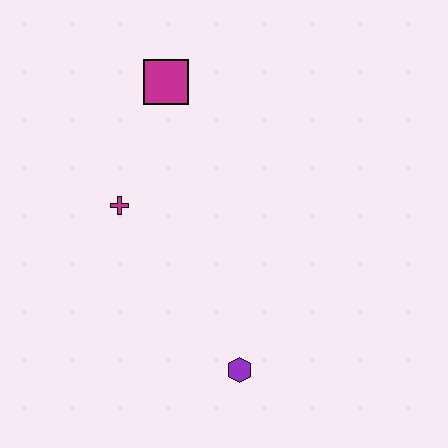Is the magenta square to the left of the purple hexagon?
Yes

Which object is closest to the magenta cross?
The magenta square is closest to the magenta cross.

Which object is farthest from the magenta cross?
The purple hexagon is farthest from the magenta cross.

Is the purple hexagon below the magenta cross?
Yes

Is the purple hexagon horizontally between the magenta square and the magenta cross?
No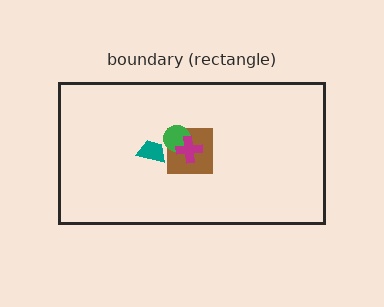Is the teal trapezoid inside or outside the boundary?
Inside.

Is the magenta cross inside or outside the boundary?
Inside.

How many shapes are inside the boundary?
4 inside, 0 outside.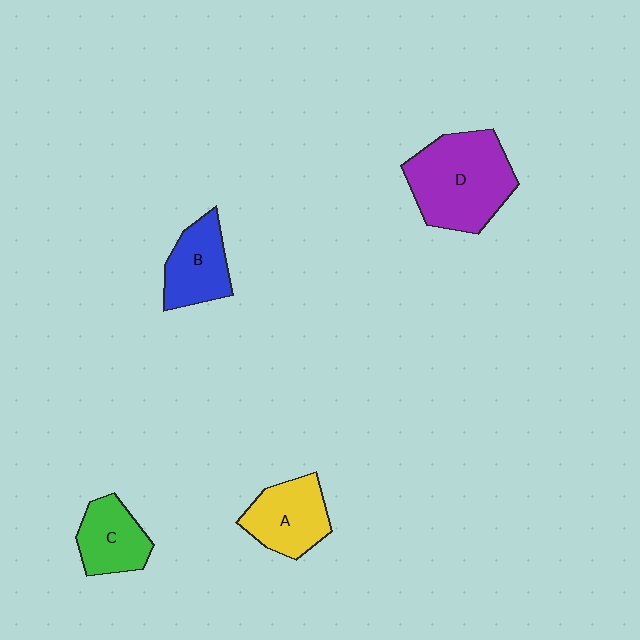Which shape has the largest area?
Shape D (purple).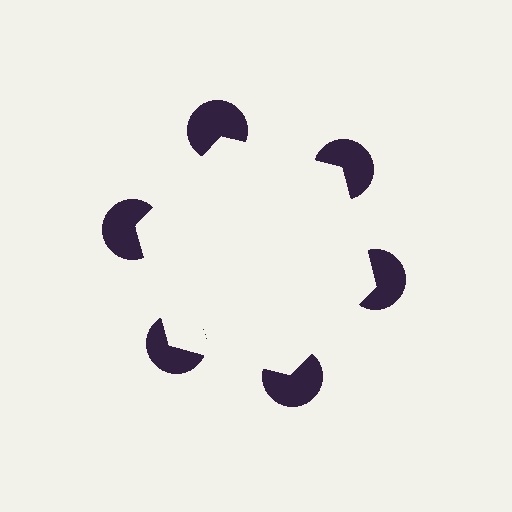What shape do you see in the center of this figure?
An illusory hexagon — its edges are inferred from the aligned wedge cuts in the pac-man discs, not physically drawn.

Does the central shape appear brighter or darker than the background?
It typically appears slightly brighter than the background, even though no actual brightness change is drawn.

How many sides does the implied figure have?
6 sides.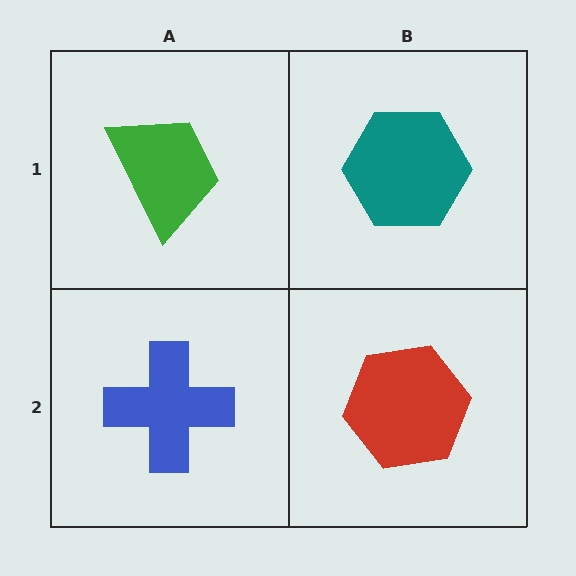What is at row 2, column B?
A red hexagon.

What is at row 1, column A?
A green trapezoid.